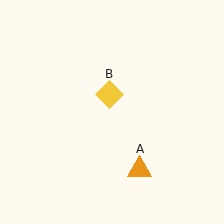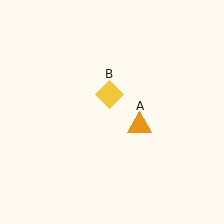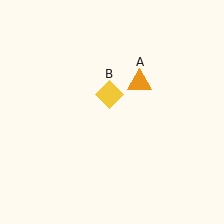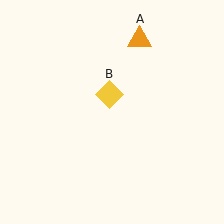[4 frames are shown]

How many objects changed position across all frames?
1 object changed position: orange triangle (object A).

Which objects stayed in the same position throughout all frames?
Yellow diamond (object B) remained stationary.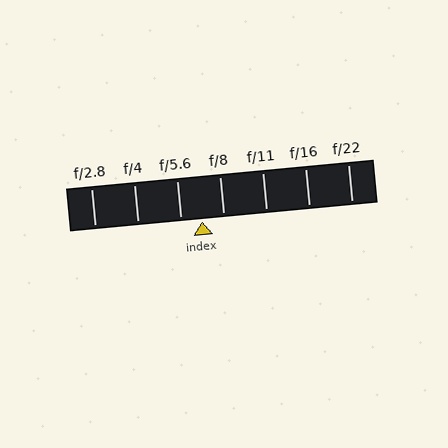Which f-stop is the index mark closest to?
The index mark is closest to f/5.6.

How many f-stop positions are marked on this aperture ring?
There are 7 f-stop positions marked.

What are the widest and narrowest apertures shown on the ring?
The widest aperture shown is f/2.8 and the narrowest is f/22.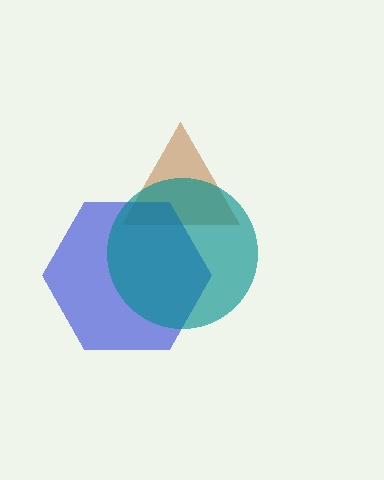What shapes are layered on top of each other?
The layered shapes are: a brown triangle, a blue hexagon, a teal circle.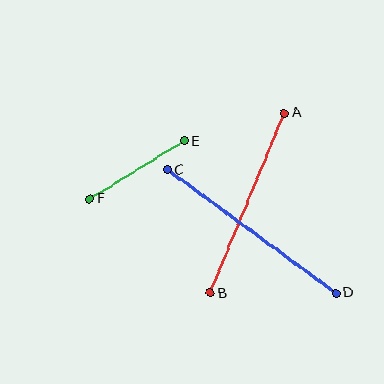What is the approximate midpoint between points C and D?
The midpoint is at approximately (252, 232) pixels.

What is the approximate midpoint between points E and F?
The midpoint is at approximately (137, 170) pixels.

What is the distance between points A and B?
The distance is approximately 195 pixels.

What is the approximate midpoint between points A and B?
The midpoint is at approximately (247, 203) pixels.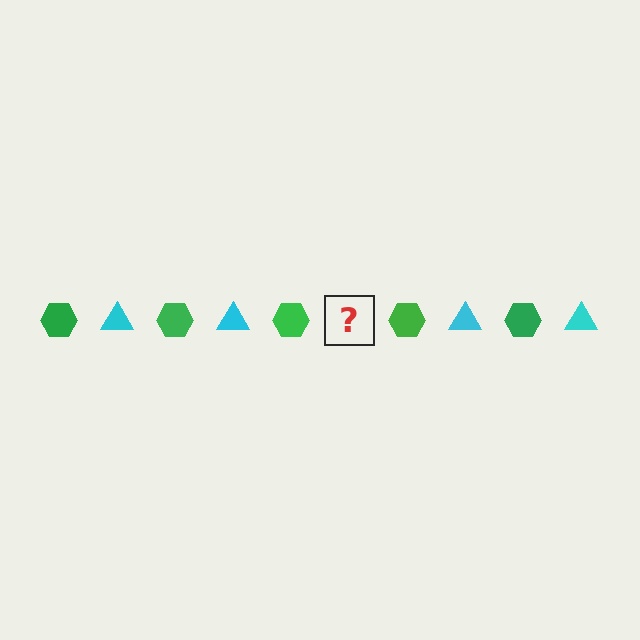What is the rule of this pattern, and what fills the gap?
The rule is that the pattern alternates between green hexagon and cyan triangle. The gap should be filled with a cyan triangle.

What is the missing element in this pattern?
The missing element is a cyan triangle.